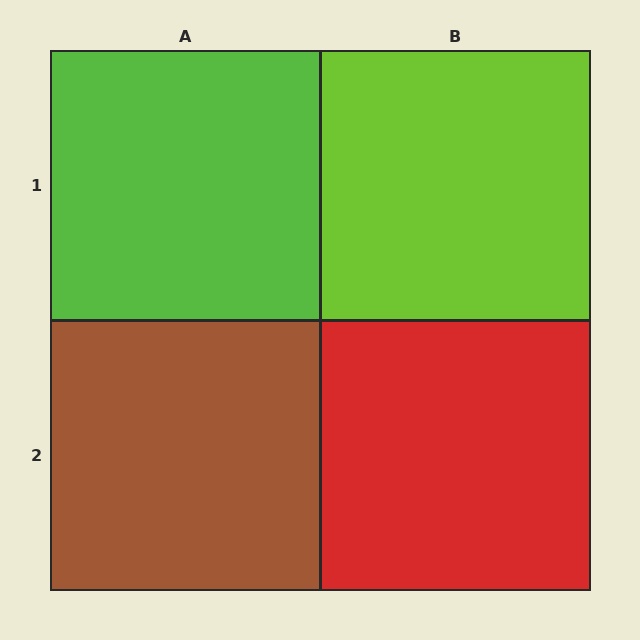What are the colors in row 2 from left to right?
Brown, red.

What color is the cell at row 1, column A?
Lime.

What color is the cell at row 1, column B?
Lime.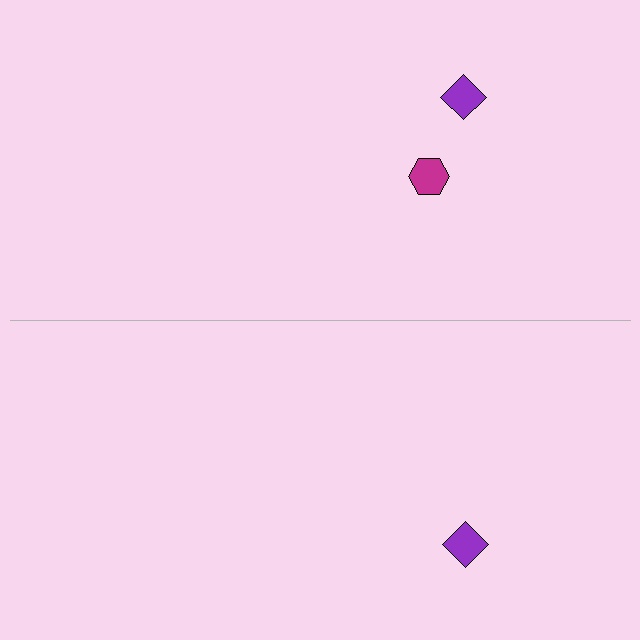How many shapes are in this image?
There are 3 shapes in this image.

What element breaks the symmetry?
A magenta hexagon is missing from the bottom side.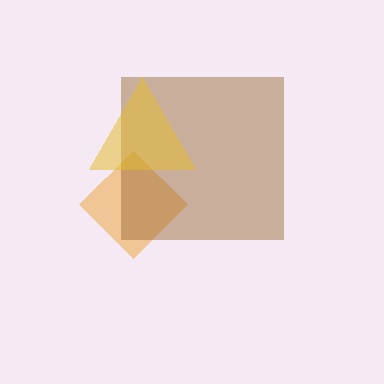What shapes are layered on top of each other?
The layered shapes are: an orange diamond, a brown square, a yellow triangle.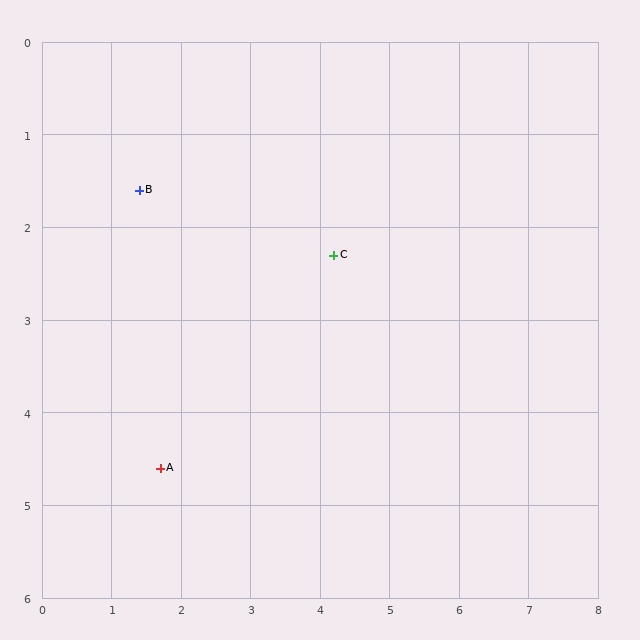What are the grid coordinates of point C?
Point C is at approximately (4.2, 2.3).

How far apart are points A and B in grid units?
Points A and B are about 3.0 grid units apart.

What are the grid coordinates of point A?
Point A is at approximately (1.7, 4.6).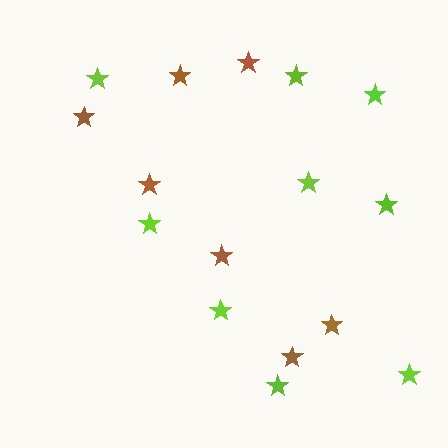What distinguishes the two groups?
There are 2 groups: one group of brown stars (7) and one group of lime stars (9).